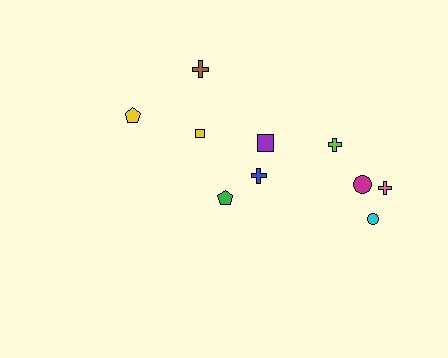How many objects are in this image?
There are 10 objects.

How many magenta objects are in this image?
There is 1 magenta object.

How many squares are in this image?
There are 2 squares.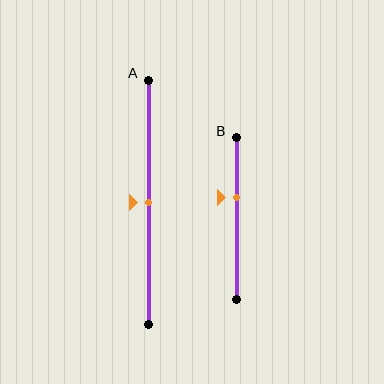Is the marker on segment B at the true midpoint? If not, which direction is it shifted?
No, the marker on segment B is shifted upward by about 13% of the segment length.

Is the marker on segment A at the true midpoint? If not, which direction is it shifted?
Yes, the marker on segment A is at the true midpoint.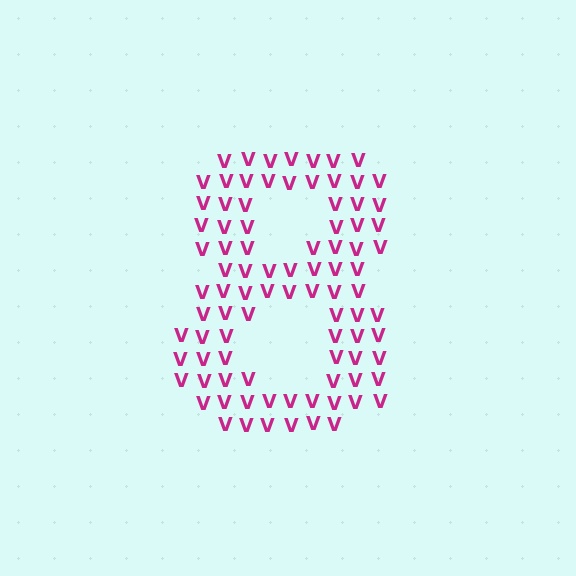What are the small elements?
The small elements are letter V's.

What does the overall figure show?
The overall figure shows the digit 8.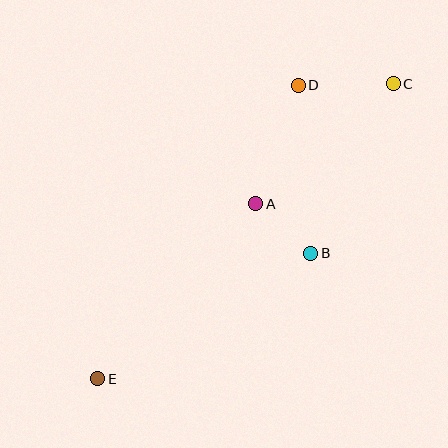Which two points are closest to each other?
Points A and B are closest to each other.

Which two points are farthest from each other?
Points C and E are farthest from each other.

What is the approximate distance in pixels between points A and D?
The distance between A and D is approximately 126 pixels.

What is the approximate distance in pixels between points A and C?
The distance between A and C is approximately 183 pixels.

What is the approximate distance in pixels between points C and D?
The distance between C and D is approximately 95 pixels.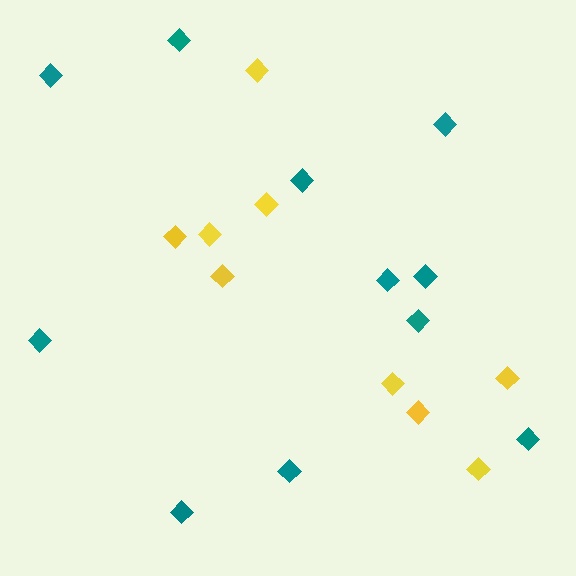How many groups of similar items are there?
There are 2 groups: one group of yellow diamonds (9) and one group of teal diamonds (11).